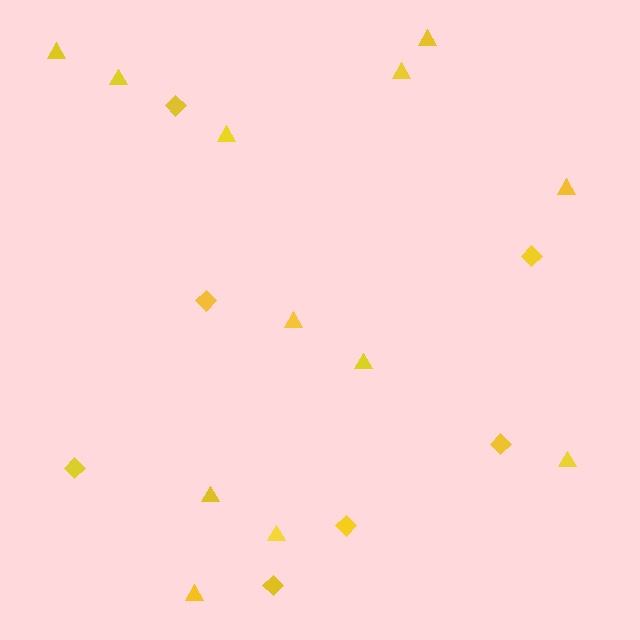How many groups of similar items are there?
There are 2 groups: one group of diamonds (7) and one group of triangles (12).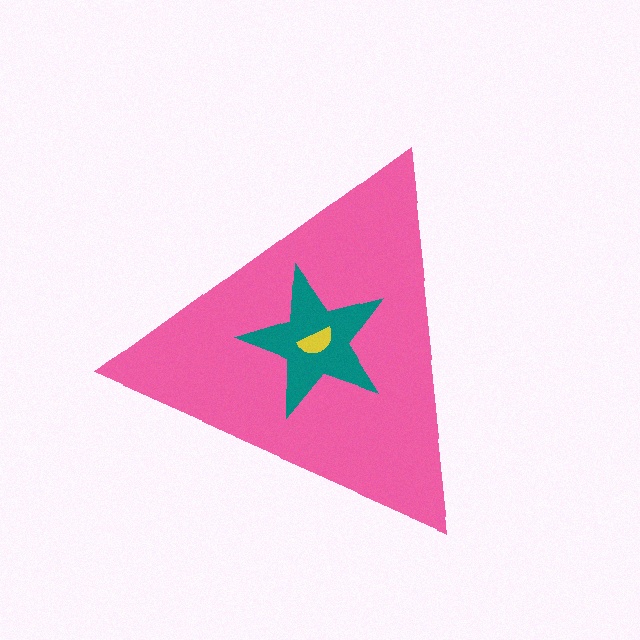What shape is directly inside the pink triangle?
The teal star.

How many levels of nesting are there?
3.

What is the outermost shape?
The pink triangle.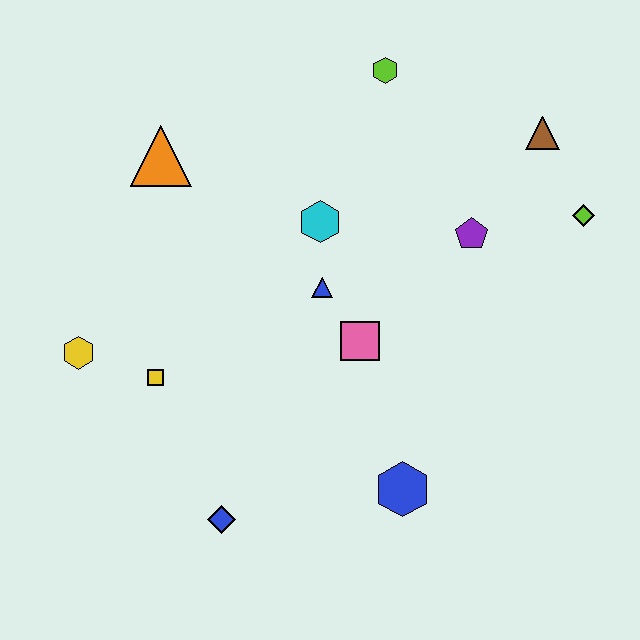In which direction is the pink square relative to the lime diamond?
The pink square is to the left of the lime diamond.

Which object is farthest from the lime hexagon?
The blue diamond is farthest from the lime hexagon.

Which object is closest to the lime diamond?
The brown triangle is closest to the lime diamond.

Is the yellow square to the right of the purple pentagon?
No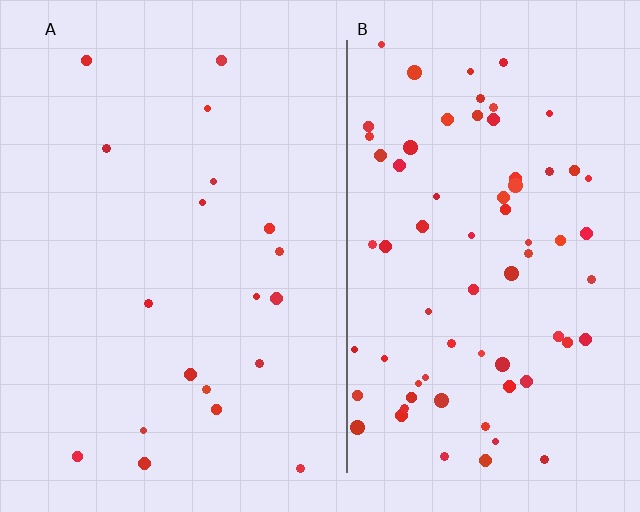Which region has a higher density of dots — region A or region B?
B (the right).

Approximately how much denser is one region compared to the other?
Approximately 3.7× — region B over region A.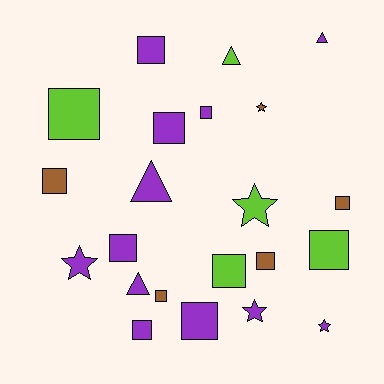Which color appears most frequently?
Purple, with 12 objects.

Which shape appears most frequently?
Square, with 13 objects.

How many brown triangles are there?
There are no brown triangles.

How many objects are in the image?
There are 22 objects.